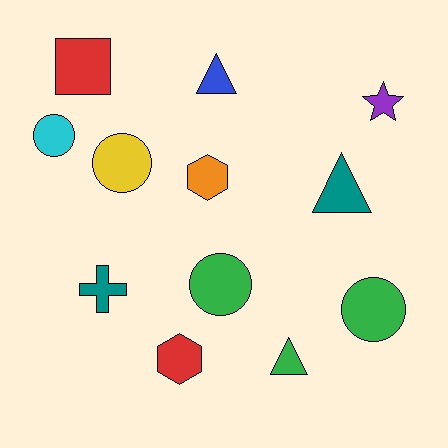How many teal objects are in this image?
There are 2 teal objects.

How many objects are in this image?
There are 12 objects.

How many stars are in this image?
There is 1 star.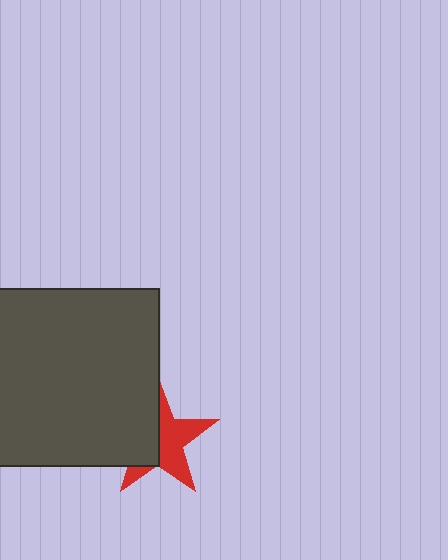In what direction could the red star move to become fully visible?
The red star could move right. That would shift it out from behind the dark gray square entirely.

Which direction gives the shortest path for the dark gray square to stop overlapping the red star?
Moving left gives the shortest separation.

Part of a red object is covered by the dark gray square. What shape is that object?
It is a star.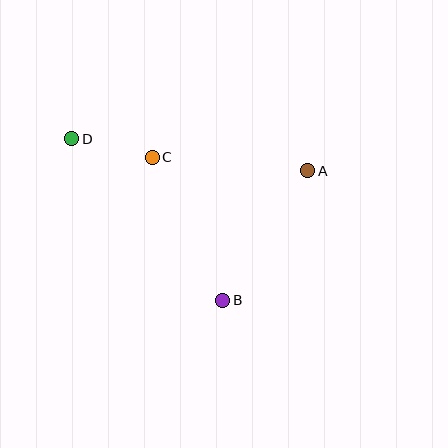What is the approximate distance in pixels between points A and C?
The distance between A and C is approximately 156 pixels.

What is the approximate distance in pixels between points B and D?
The distance between B and D is approximately 221 pixels.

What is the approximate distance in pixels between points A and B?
The distance between A and B is approximately 155 pixels.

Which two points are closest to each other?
Points C and D are closest to each other.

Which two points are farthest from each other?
Points A and D are farthest from each other.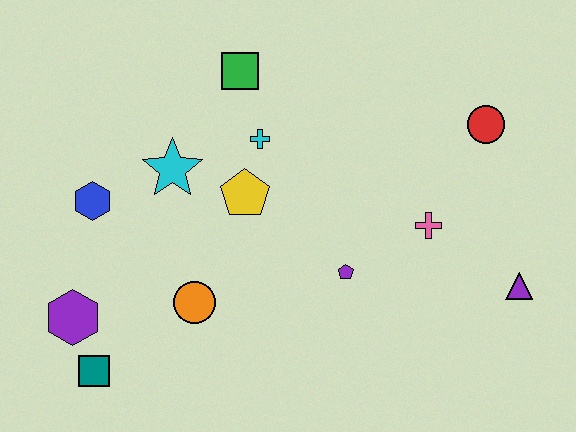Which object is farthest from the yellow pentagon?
The purple triangle is farthest from the yellow pentagon.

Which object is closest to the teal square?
The purple hexagon is closest to the teal square.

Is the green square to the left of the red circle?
Yes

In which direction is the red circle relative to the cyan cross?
The red circle is to the right of the cyan cross.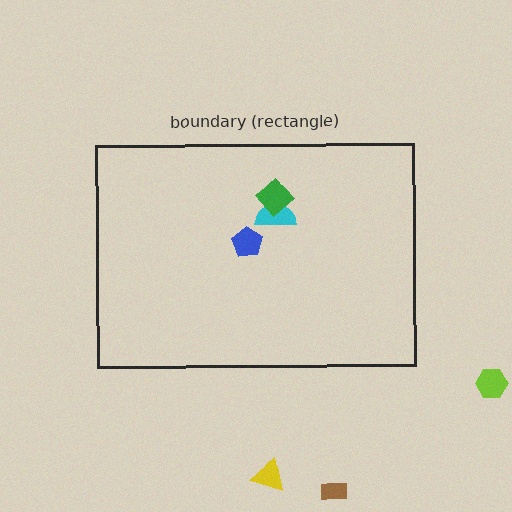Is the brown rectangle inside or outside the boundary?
Outside.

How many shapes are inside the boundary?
3 inside, 3 outside.